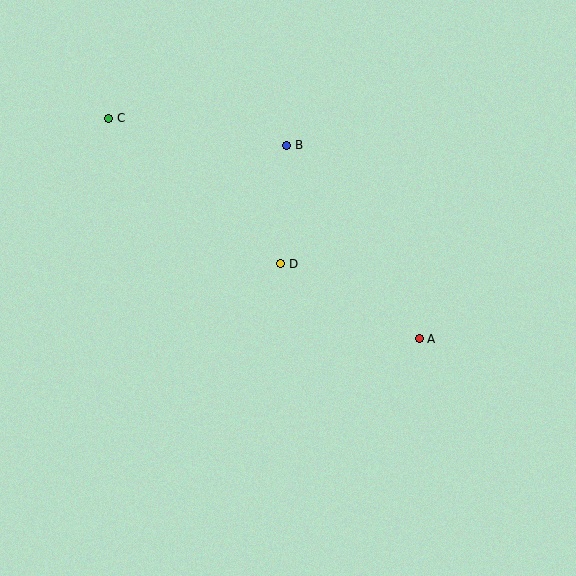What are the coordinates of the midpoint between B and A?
The midpoint between B and A is at (353, 242).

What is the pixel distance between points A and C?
The distance between A and C is 381 pixels.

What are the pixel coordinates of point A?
Point A is at (419, 339).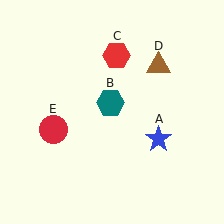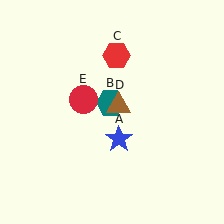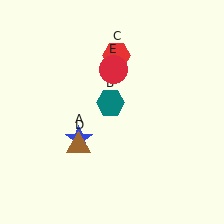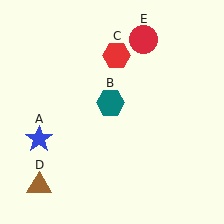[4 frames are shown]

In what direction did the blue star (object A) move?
The blue star (object A) moved left.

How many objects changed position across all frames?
3 objects changed position: blue star (object A), brown triangle (object D), red circle (object E).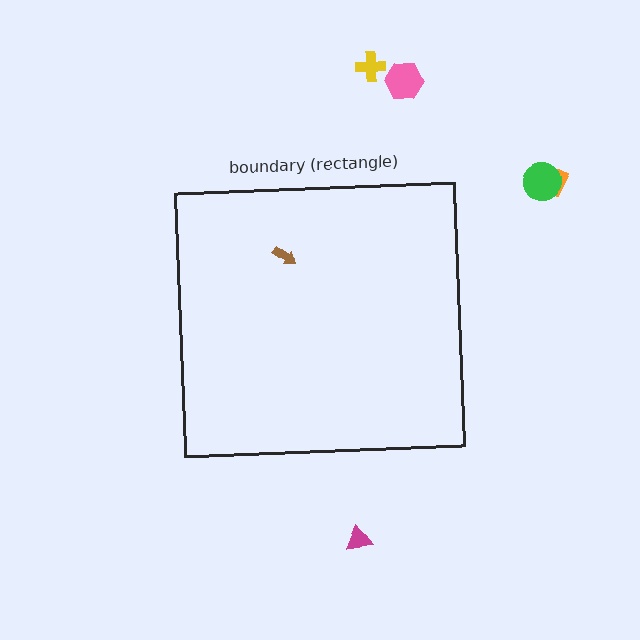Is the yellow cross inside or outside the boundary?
Outside.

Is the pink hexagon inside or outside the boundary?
Outside.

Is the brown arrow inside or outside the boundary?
Inside.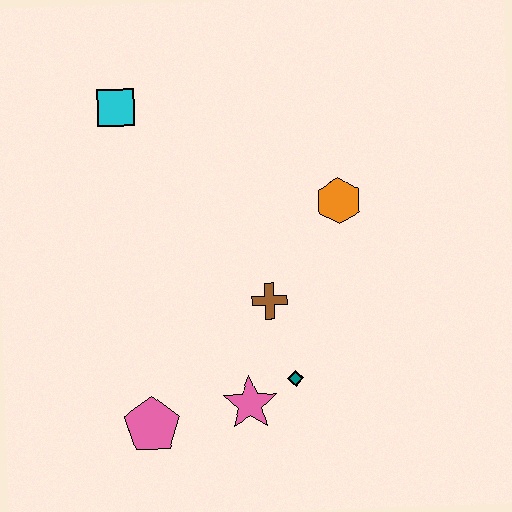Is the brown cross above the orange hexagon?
No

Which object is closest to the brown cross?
The teal diamond is closest to the brown cross.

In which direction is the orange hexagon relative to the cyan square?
The orange hexagon is to the right of the cyan square.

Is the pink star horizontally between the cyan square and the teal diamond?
Yes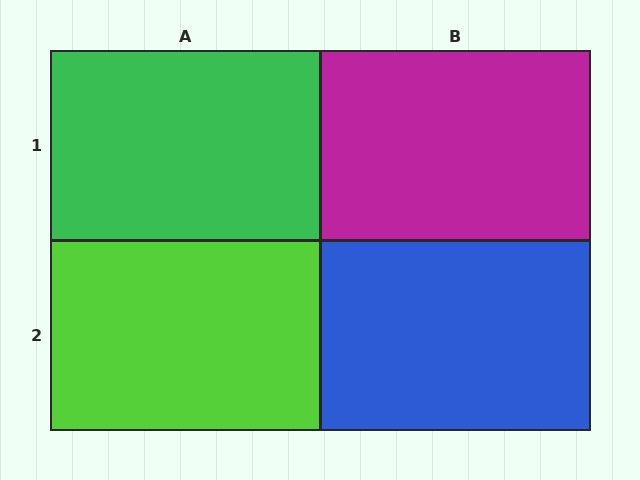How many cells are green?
1 cell is green.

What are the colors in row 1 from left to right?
Green, magenta.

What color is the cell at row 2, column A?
Lime.